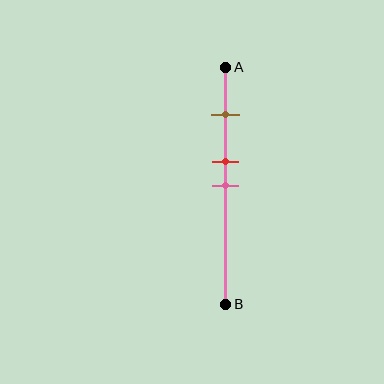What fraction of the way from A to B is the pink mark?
The pink mark is approximately 50% (0.5) of the way from A to B.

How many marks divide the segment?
There are 3 marks dividing the segment.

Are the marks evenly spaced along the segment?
No, the marks are not evenly spaced.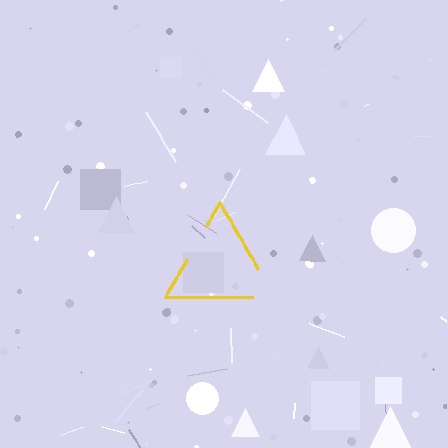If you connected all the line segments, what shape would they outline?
They would outline a triangle.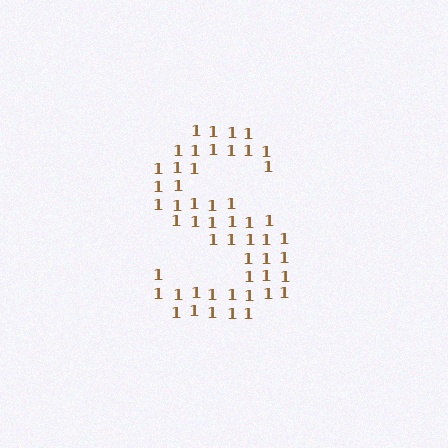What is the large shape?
The large shape is the letter S.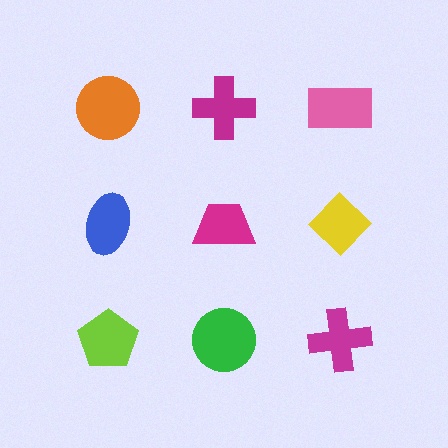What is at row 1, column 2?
A magenta cross.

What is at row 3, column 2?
A green circle.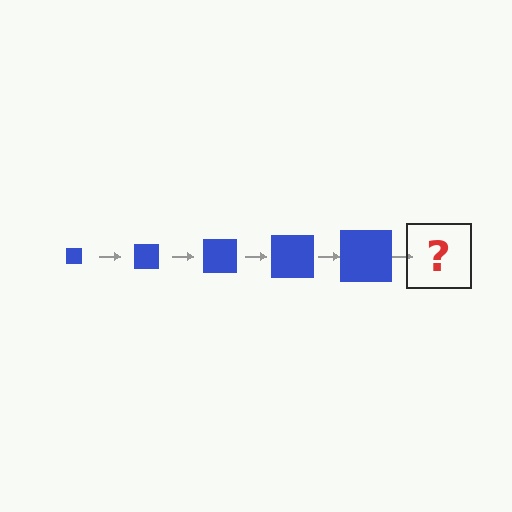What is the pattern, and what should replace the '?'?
The pattern is that the square gets progressively larger each step. The '?' should be a blue square, larger than the previous one.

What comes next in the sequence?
The next element should be a blue square, larger than the previous one.